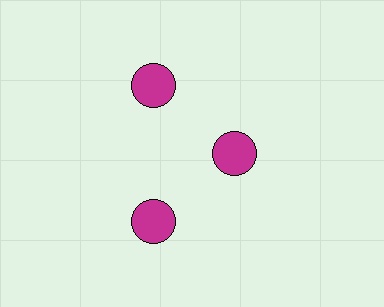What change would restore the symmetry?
The symmetry would be restored by moving it outward, back onto the ring so that all 3 circles sit at equal angles and equal distance from the center.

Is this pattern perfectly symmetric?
No. The 3 magenta circles are arranged in a ring, but one element near the 3 o'clock position is pulled inward toward the center, breaking the 3-fold rotational symmetry.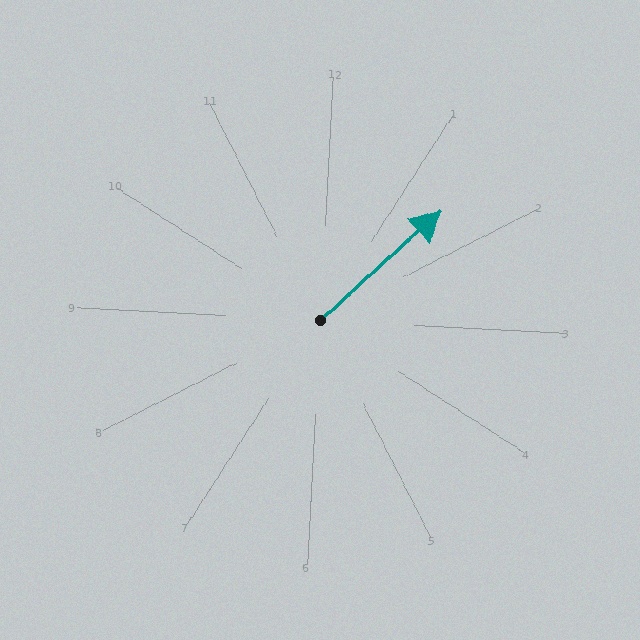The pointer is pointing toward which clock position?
Roughly 1 o'clock.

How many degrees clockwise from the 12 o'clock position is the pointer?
Approximately 45 degrees.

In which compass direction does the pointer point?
Northeast.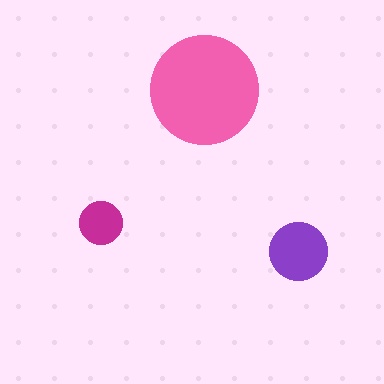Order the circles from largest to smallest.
the pink one, the purple one, the magenta one.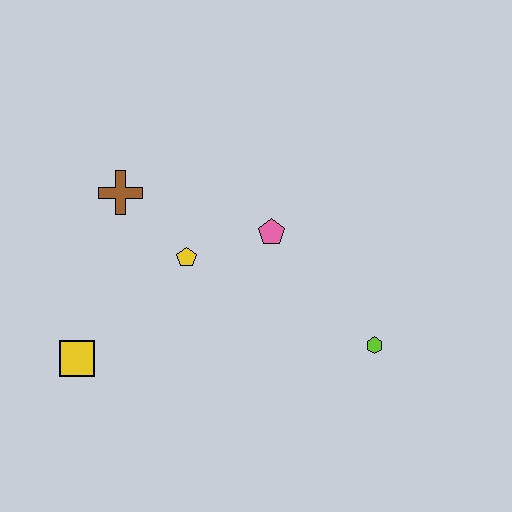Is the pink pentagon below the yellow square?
No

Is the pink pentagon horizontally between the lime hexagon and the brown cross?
Yes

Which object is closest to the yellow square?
The yellow pentagon is closest to the yellow square.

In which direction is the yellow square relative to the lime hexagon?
The yellow square is to the left of the lime hexagon.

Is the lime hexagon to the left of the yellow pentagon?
No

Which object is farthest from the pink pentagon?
The yellow square is farthest from the pink pentagon.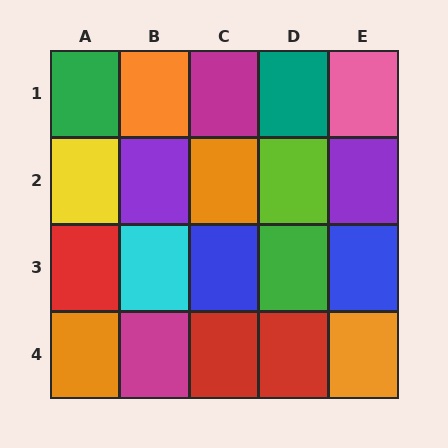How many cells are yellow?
1 cell is yellow.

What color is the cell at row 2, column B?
Purple.